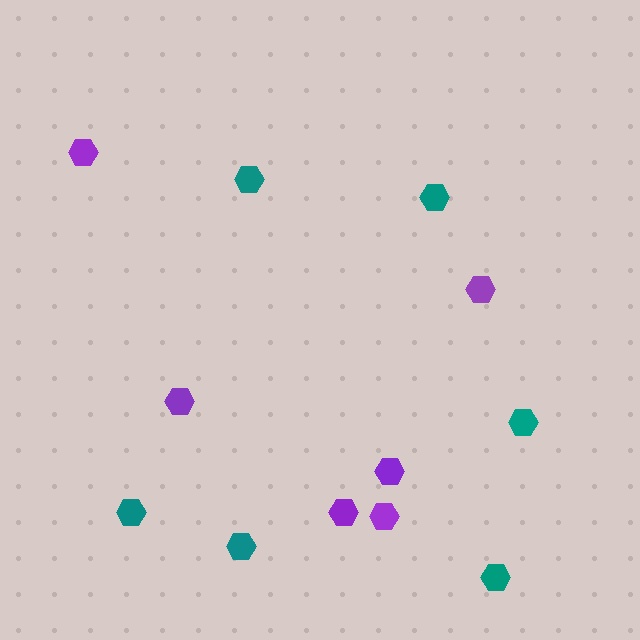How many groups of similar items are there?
There are 2 groups: one group of purple hexagons (6) and one group of teal hexagons (6).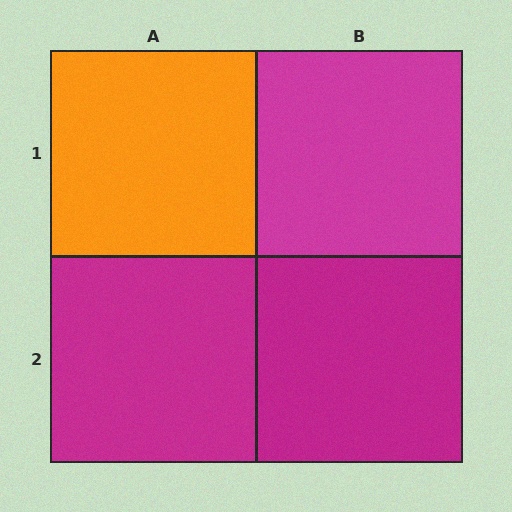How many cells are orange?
1 cell is orange.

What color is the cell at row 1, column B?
Magenta.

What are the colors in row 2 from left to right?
Magenta, magenta.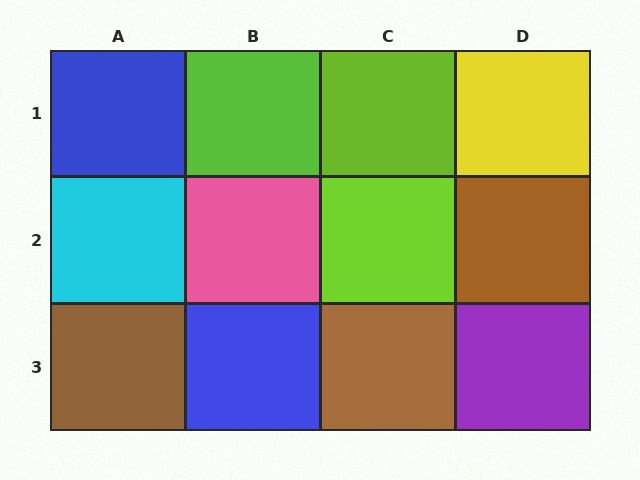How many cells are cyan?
1 cell is cyan.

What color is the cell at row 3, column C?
Brown.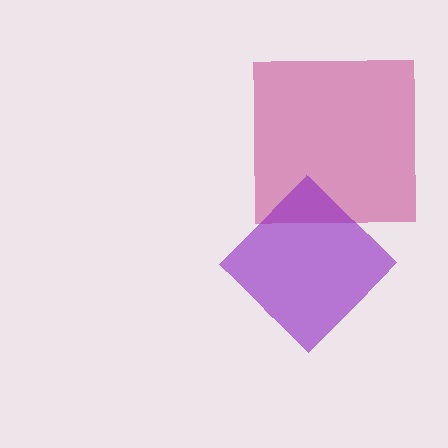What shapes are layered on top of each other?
The layered shapes are: a magenta square, a purple diamond.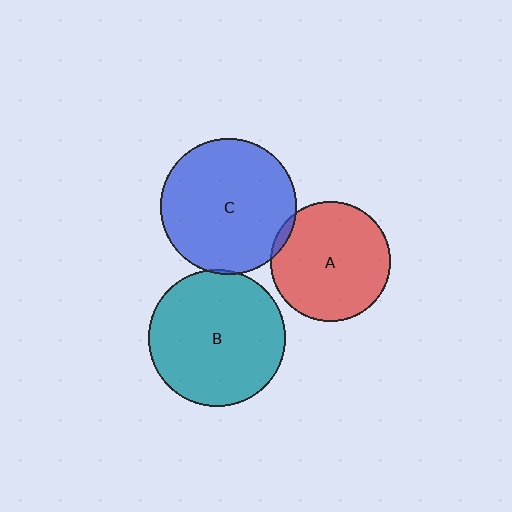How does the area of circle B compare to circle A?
Approximately 1.3 times.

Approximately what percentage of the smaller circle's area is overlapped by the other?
Approximately 5%.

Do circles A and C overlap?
Yes.